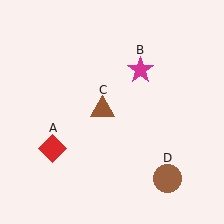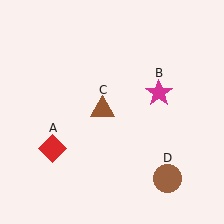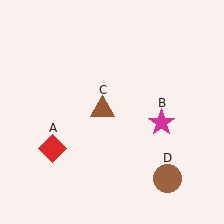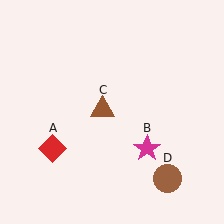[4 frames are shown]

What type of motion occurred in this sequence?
The magenta star (object B) rotated clockwise around the center of the scene.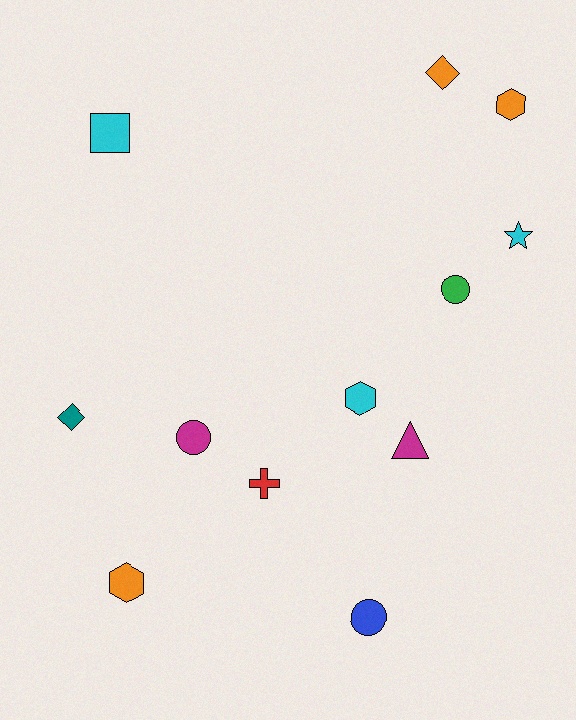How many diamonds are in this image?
There are 2 diamonds.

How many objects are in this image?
There are 12 objects.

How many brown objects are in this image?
There are no brown objects.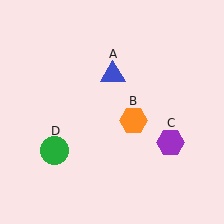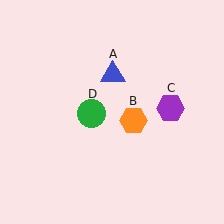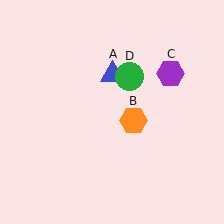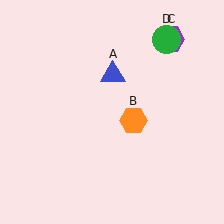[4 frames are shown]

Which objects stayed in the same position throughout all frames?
Blue triangle (object A) and orange hexagon (object B) remained stationary.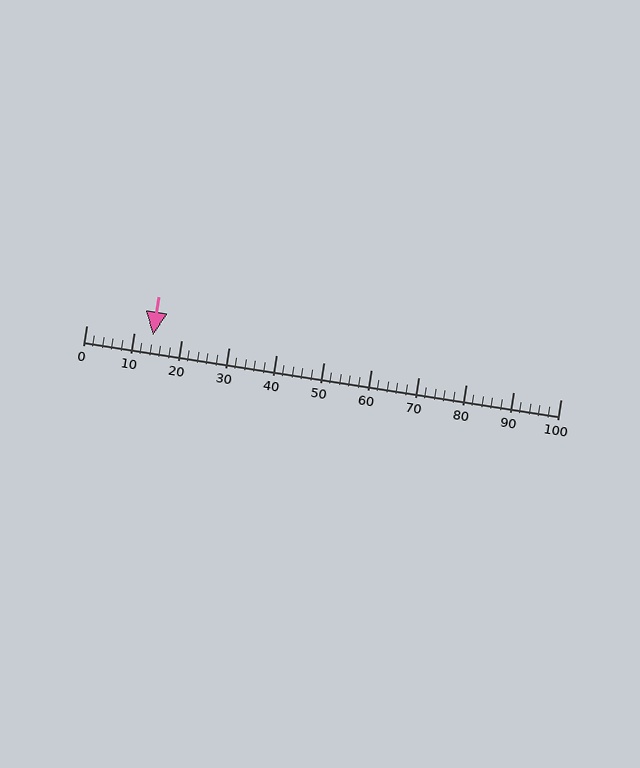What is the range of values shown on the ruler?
The ruler shows values from 0 to 100.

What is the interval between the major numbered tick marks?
The major tick marks are spaced 10 units apart.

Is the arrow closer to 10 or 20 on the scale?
The arrow is closer to 10.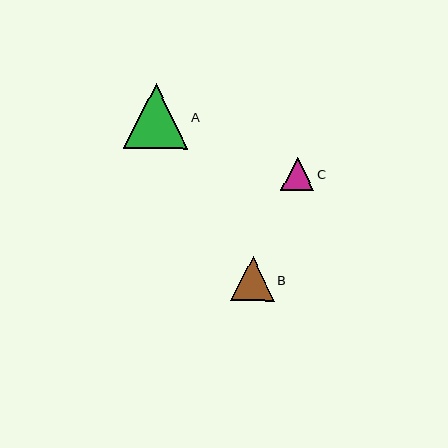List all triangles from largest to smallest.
From largest to smallest: A, B, C.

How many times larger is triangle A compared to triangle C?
Triangle A is approximately 1.9 times the size of triangle C.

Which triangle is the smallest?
Triangle C is the smallest with a size of approximately 33 pixels.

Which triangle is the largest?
Triangle A is the largest with a size of approximately 64 pixels.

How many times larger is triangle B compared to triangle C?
Triangle B is approximately 1.3 times the size of triangle C.